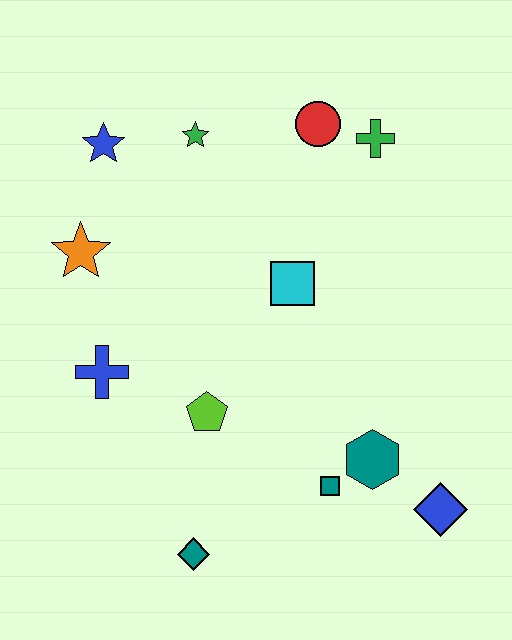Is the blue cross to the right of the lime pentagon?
No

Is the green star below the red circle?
Yes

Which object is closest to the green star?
The blue star is closest to the green star.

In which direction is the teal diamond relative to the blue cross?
The teal diamond is below the blue cross.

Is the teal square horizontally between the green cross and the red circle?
Yes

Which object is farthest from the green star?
The blue diamond is farthest from the green star.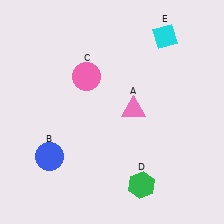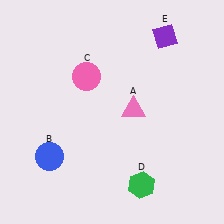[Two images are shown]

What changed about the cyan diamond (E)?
In Image 1, E is cyan. In Image 2, it changed to purple.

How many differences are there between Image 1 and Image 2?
There is 1 difference between the two images.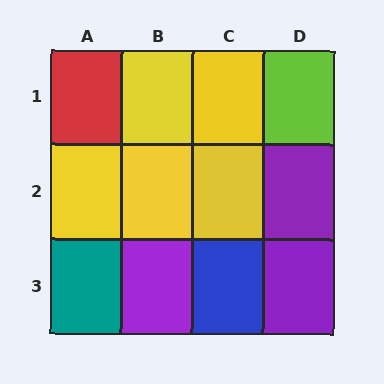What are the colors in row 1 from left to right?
Red, yellow, yellow, lime.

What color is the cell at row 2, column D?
Purple.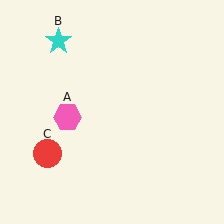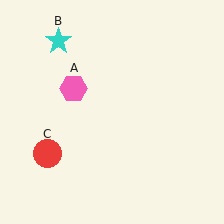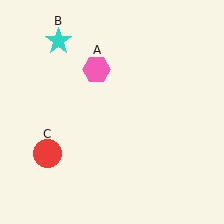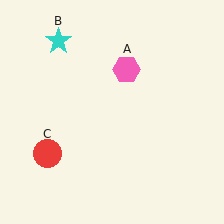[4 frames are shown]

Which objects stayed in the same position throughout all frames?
Cyan star (object B) and red circle (object C) remained stationary.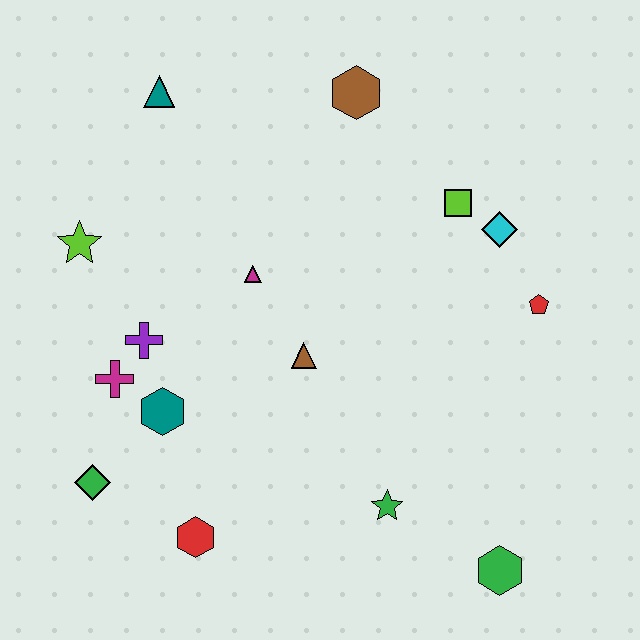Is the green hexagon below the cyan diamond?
Yes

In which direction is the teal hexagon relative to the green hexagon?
The teal hexagon is to the left of the green hexagon.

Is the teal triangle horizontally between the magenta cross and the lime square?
Yes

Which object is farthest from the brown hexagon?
The green hexagon is farthest from the brown hexagon.